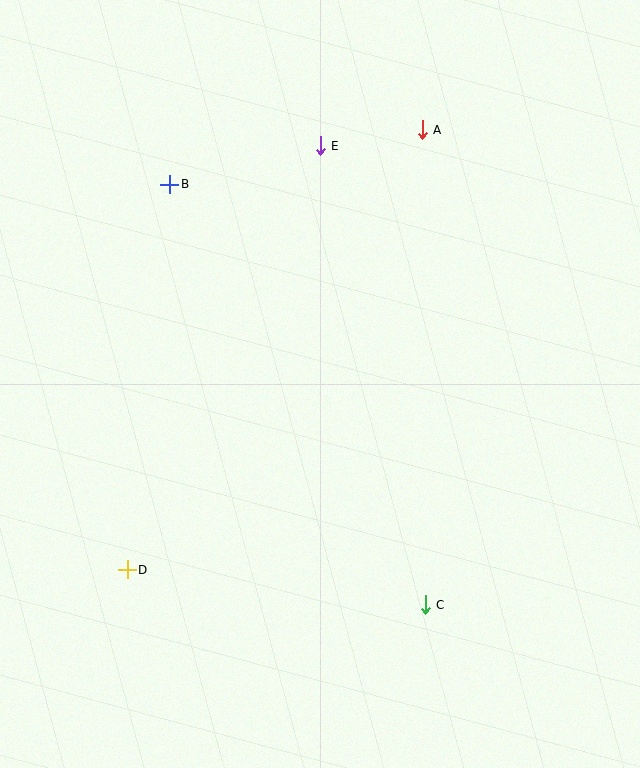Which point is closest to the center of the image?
Point E at (320, 146) is closest to the center.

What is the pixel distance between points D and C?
The distance between D and C is 300 pixels.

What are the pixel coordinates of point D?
Point D is at (127, 570).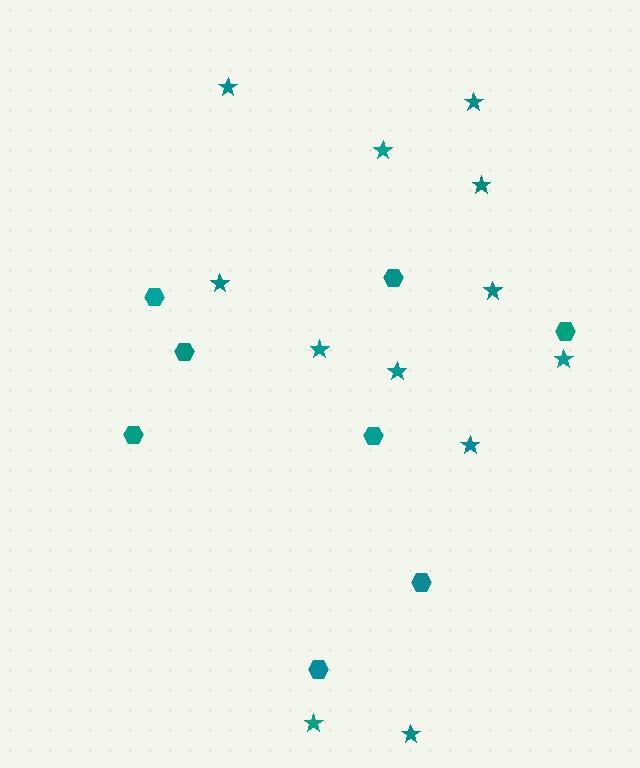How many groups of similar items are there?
There are 2 groups: one group of hexagons (8) and one group of stars (12).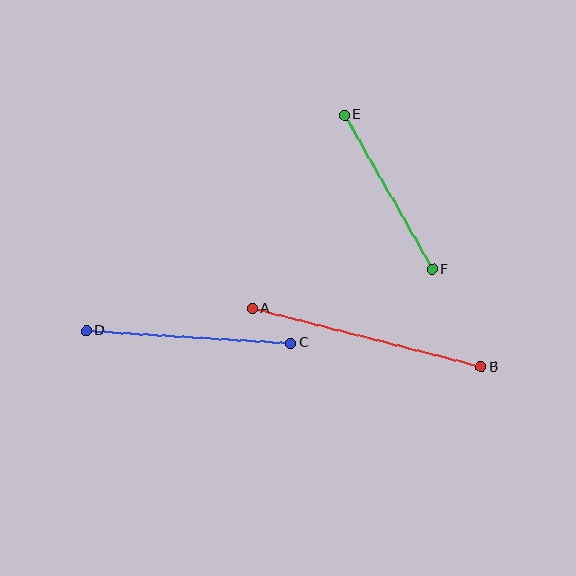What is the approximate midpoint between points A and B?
The midpoint is at approximately (367, 338) pixels.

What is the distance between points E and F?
The distance is approximately 178 pixels.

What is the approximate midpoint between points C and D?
The midpoint is at approximately (188, 337) pixels.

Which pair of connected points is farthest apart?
Points A and B are farthest apart.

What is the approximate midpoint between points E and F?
The midpoint is at approximately (388, 192) pixels.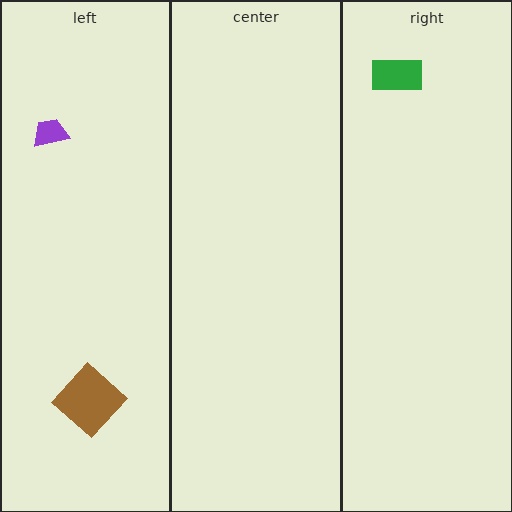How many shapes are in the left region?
2.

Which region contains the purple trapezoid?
The left region.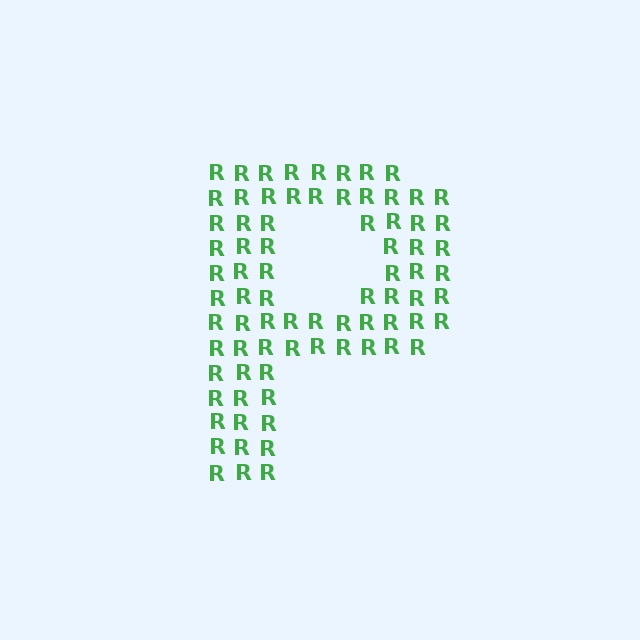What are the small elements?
The small elements are letter R's.